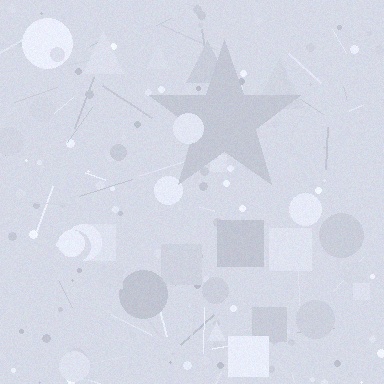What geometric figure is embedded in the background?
A star is embedded in the background.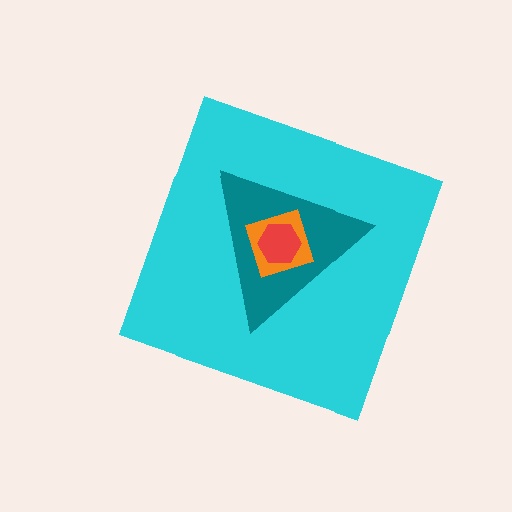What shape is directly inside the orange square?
The red hexagon.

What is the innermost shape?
The red hexagon.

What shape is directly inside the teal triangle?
The orange square.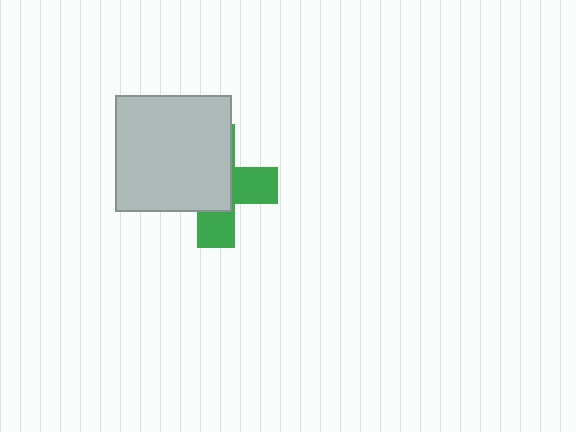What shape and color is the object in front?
The object in front is a light gray square.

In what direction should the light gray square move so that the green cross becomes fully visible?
The light gray square should move toward the upper-left. That is the shortest direction to clear the overlap and leave the green cross fully visible.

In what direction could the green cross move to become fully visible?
The green cross could move toward the lower-right. That would shift it out from behind the light gray square entirely.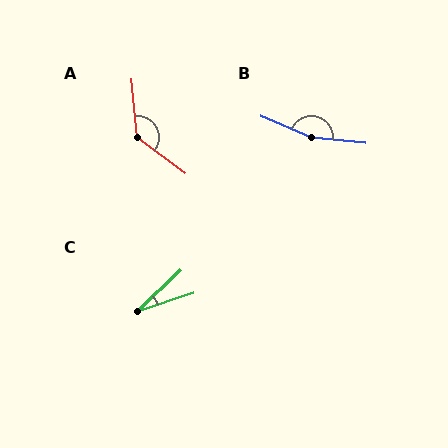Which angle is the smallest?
C, at approximately 25 degrees.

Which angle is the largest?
B, at approximately 162 degrees.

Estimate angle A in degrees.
Approximately 132 degrees.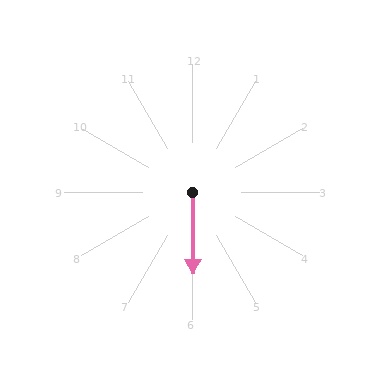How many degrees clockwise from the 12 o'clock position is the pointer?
Approximately 179 degrees.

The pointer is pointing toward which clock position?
Roughly 6 o'clock.